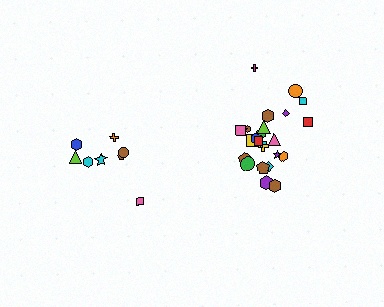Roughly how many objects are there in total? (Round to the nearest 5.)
Roughly 35 objects in total.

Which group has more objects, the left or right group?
The right group.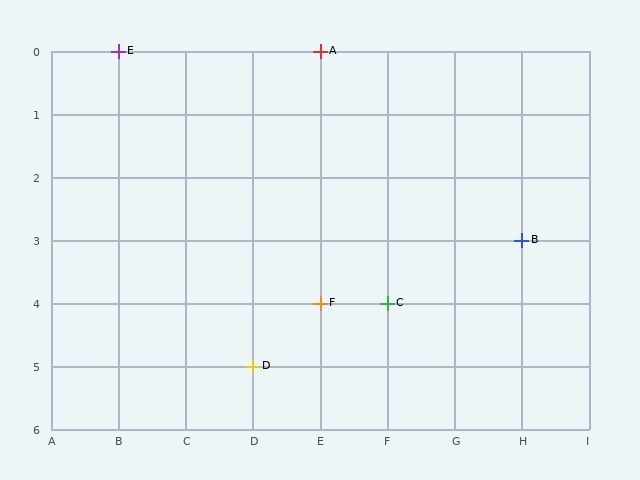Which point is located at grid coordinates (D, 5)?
Point D is at (D, 5).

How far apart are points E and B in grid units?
Points E and B are 6 columns and 3 rows apart (about 6.7 grid units diagonally).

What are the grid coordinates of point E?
Point E is at grid coordinates (B, 0).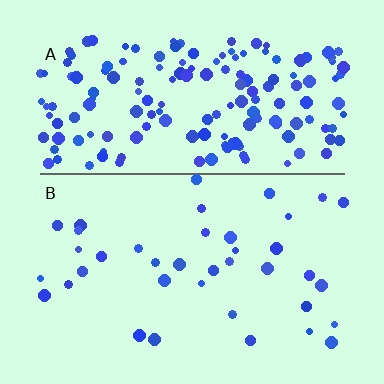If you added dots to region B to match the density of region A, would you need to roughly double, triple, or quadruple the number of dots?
Approximately quadruple.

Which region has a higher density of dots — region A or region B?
A (the top).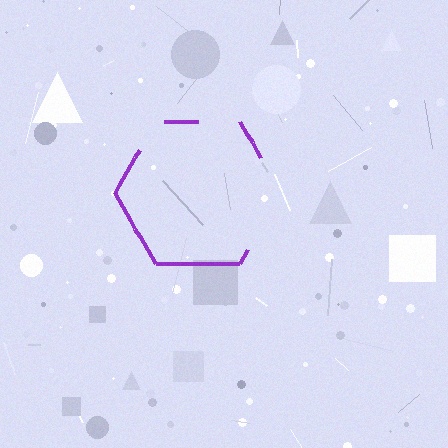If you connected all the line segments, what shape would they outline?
They would outline a hexagon.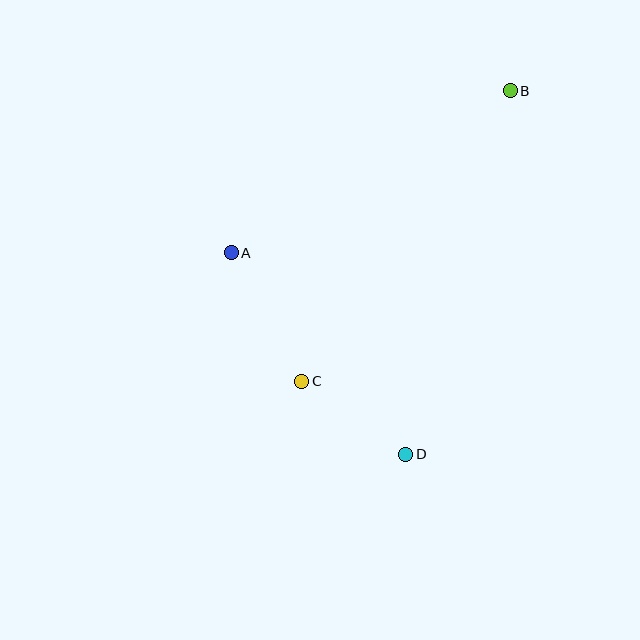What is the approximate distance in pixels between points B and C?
The distance between B and C is approximately 358 pixels.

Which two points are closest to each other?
Points C and D are closest to each other.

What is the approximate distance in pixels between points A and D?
The distance between A and D is approximately 267 pixels.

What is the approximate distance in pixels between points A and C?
The distance between A and C is approximately 147 pixels.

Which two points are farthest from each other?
Points B and D are farthest from each other.